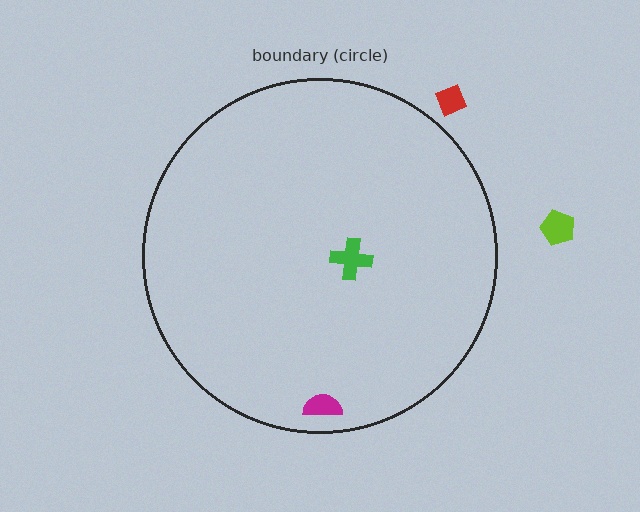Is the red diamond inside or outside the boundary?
Outside.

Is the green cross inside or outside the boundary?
Inside.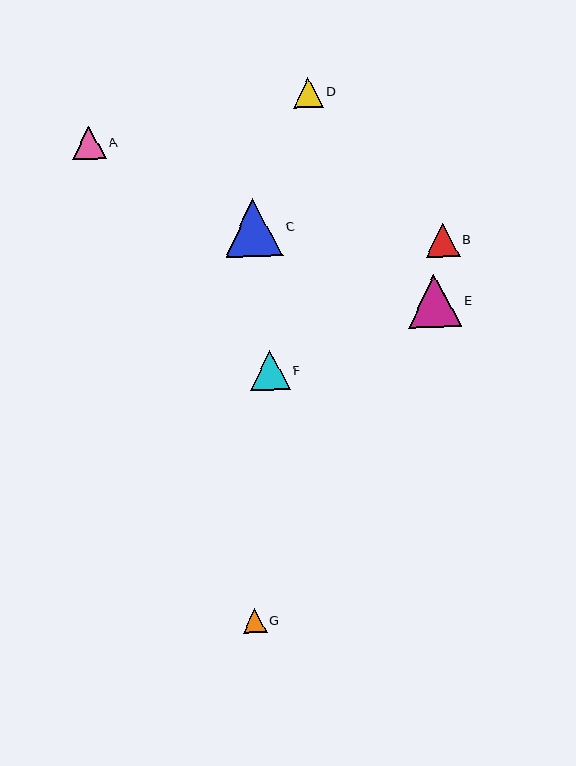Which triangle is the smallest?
Triangle G is the smallest with a size of approximately 24 pixels.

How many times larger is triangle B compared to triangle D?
Triangle B is approximately 1.1 times the size of triangle D.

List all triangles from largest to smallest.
From largest to smallest: C, E, F, B, A, D, G.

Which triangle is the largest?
Triangle C is the largest with a size of approximately 58 pixels.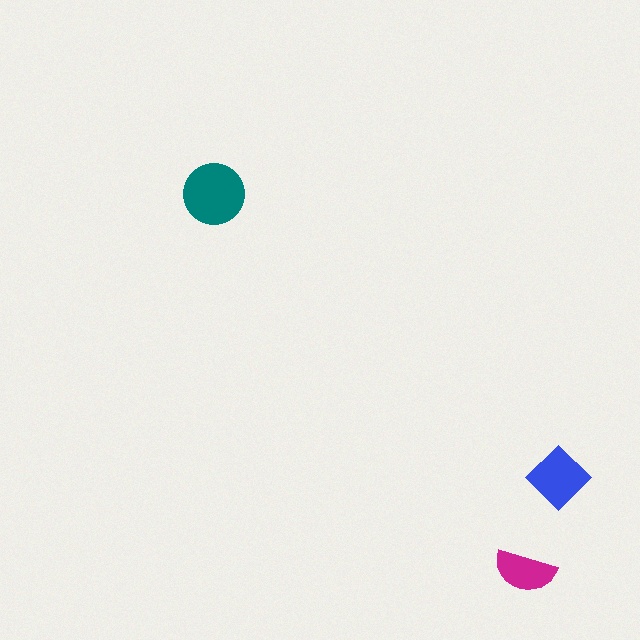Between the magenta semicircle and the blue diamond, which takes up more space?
The blue diamond.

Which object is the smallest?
The magenta semicircle.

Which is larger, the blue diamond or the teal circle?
The teal circle.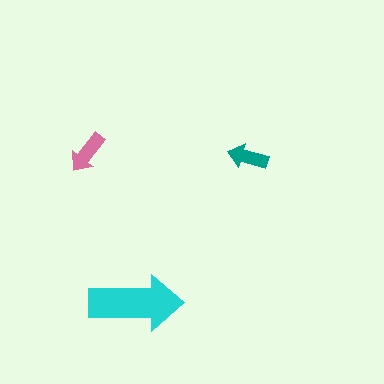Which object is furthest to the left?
The pink arrow is leftmost.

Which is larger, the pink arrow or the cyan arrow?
The cyan one.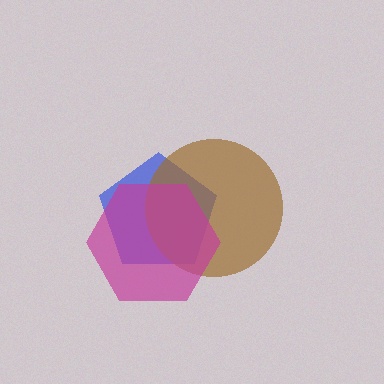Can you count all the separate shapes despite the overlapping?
Yes, there are 3 separate shapes.